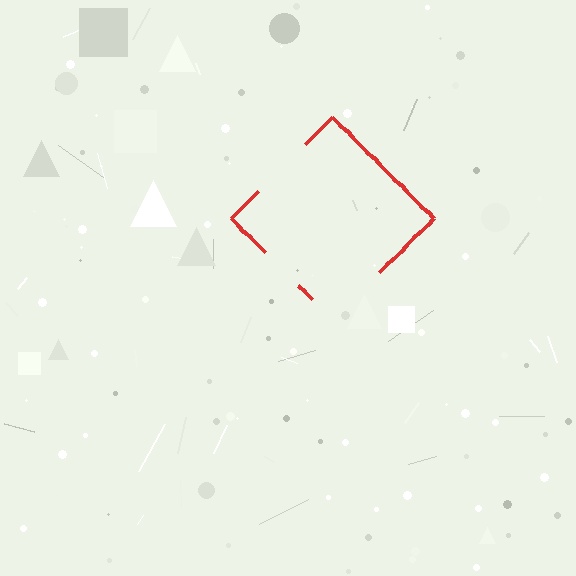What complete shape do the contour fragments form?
The contour fragments form a diamond.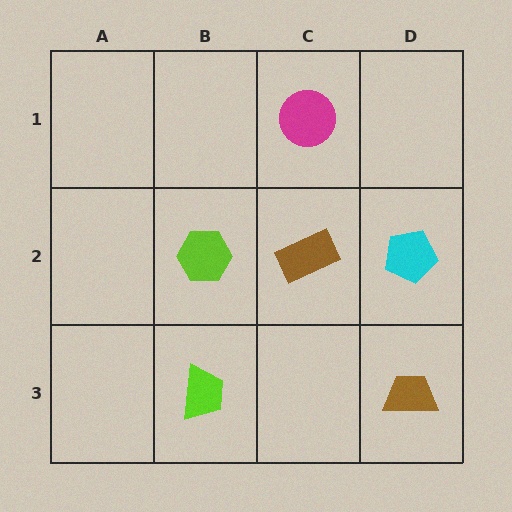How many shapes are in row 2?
3 shapes.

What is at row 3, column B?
A lime trapezoid.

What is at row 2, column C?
A brown rectangle.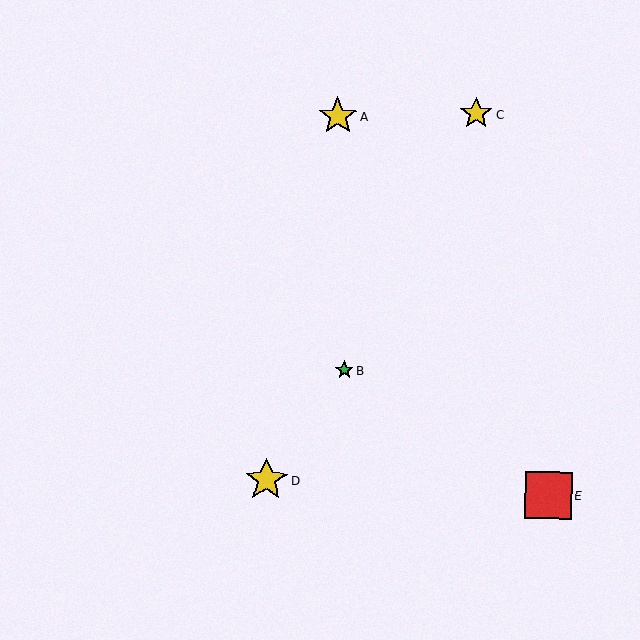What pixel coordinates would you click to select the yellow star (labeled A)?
Click at (338, 116) to select the yellow star A.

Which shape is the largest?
The red square (labeled E) is the largest.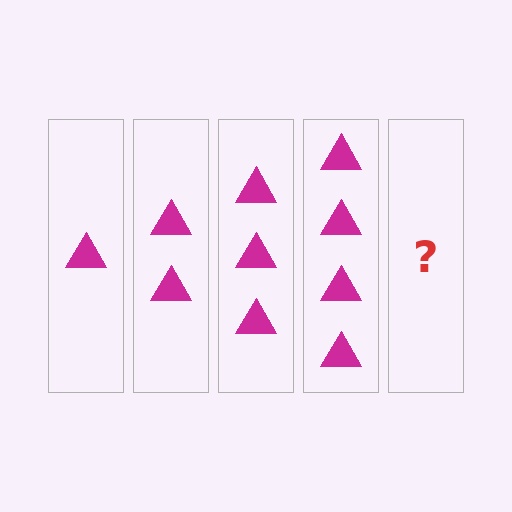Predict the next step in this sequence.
The next step is 5 triangles.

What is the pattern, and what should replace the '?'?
The pattern is that each step adds one more triangle. The '?' should be 5 triangles.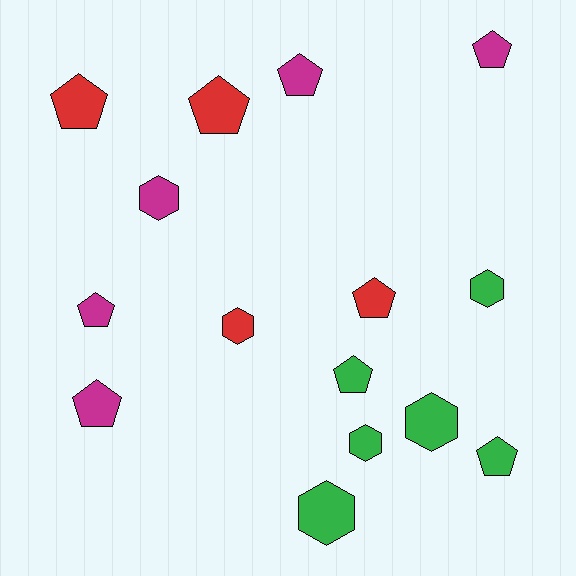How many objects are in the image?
There are 15 objects.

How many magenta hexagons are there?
There is 1 magenta hexagon.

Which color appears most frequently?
Green, with 6 objects.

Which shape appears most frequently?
Pentagon, with 9 objects.